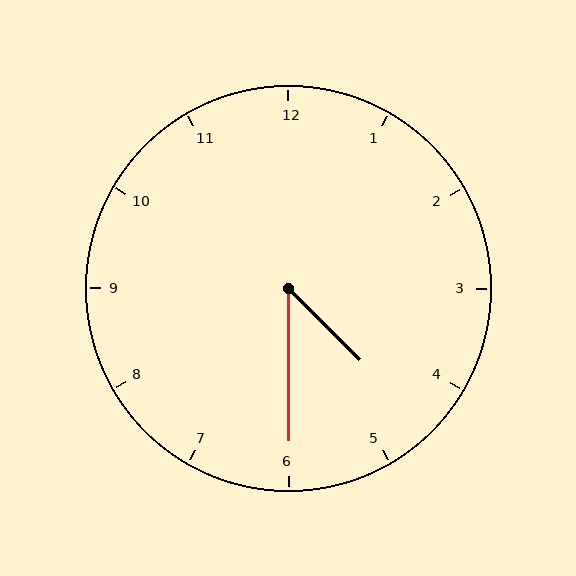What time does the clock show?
4:30.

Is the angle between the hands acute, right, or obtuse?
It is acute.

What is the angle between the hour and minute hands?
Approximately 45 degrees.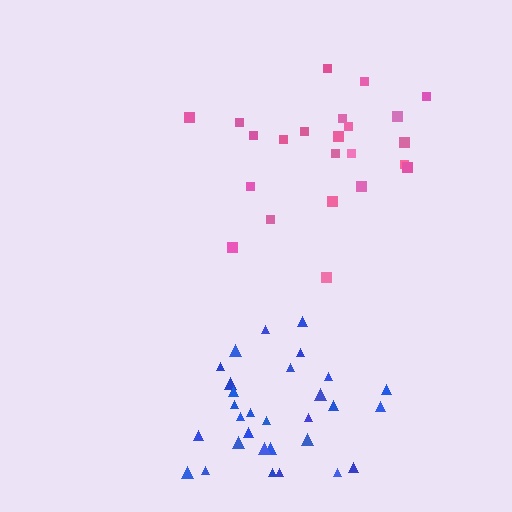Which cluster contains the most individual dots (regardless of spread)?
Blue (30).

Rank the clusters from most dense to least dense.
blue, pink.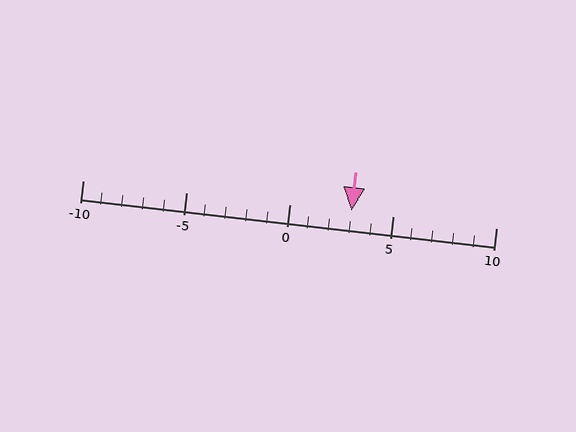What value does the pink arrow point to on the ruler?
The pink arrow points to approximately 3.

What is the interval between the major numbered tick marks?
The major tick marks are spaced 5 units apart.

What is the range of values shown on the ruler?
The ruler shows values from -10 to 10.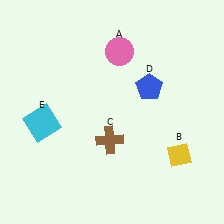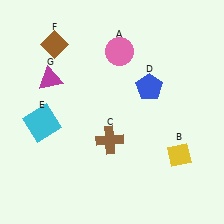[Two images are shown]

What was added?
A brown diamond (F), a magenta triangle (G) were added in Image 2.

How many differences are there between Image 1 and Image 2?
There are 2 differences between the two images.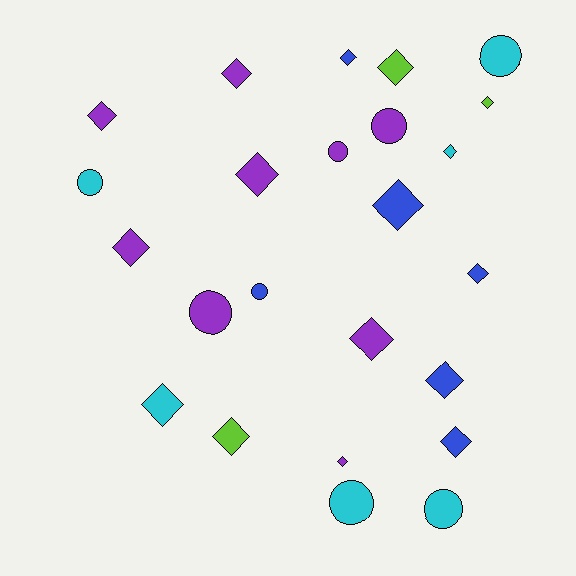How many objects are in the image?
There are 24 objects.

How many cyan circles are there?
There are 4 cyan circles.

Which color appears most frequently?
Purple, with 9 objects.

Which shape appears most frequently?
Diamond, with 16 objects.